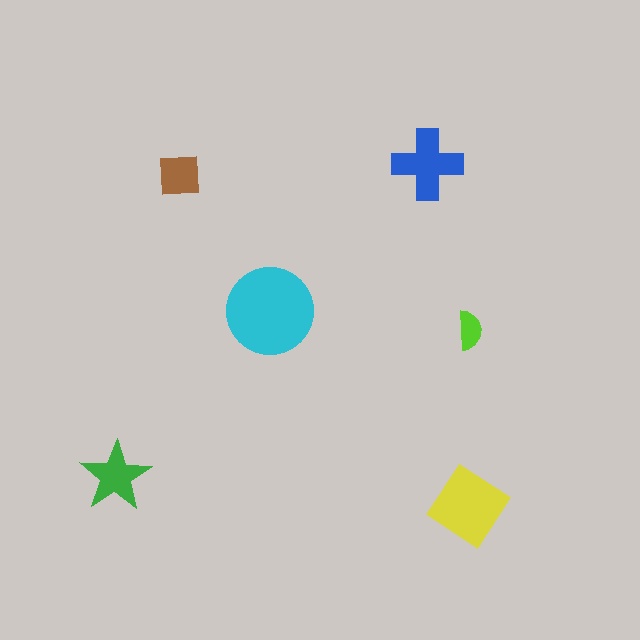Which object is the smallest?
The lime semicircle.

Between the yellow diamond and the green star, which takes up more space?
The yellow diamond.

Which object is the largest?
The cyan circle.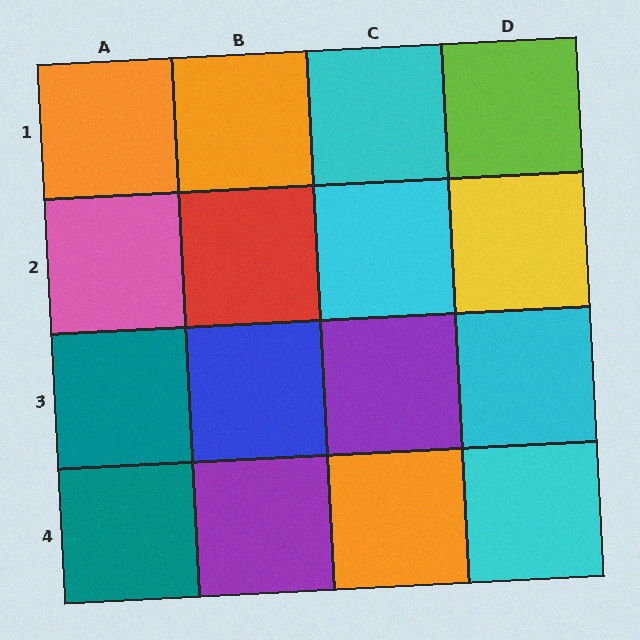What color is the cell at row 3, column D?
Cyan.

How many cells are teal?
2 cells are teal.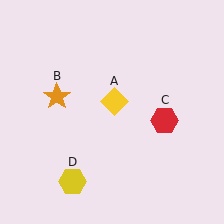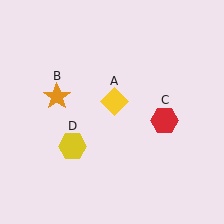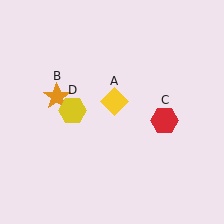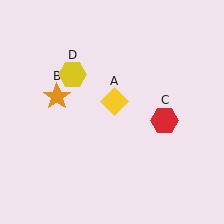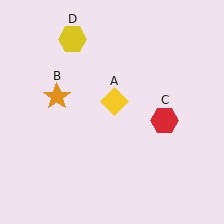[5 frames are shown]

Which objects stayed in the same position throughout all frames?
Yellow diamond (object A) and orange star (object B) and red hexagon (object C) remained stationary.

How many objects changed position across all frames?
1 object changed position: yellow hexagon (object D).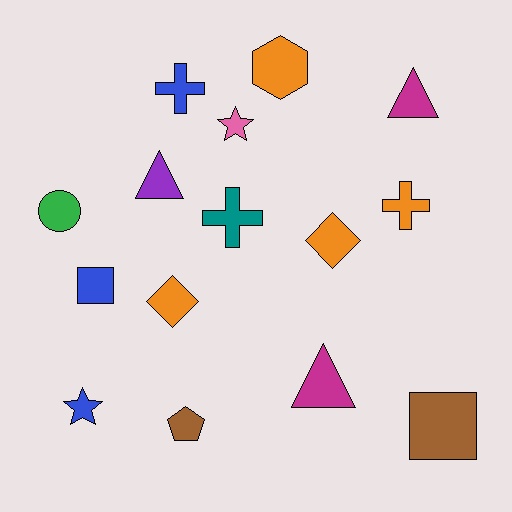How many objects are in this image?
There are 15 objects.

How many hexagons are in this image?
There is 1 hexagon.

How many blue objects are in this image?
There are 3 blue objects.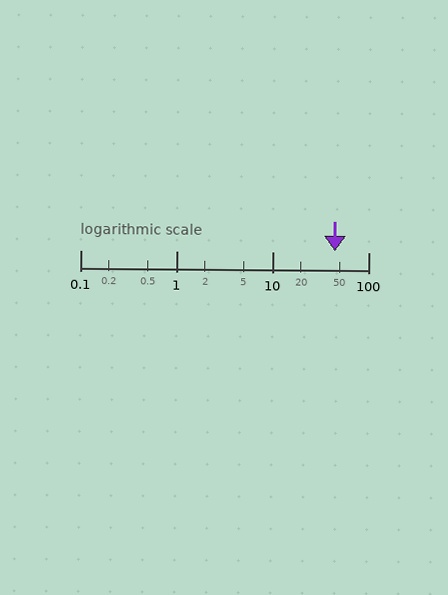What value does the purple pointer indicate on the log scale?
The pointer indicates approximately 45.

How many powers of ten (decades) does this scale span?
The scale spans 3 decades, from 0.1 to 100.